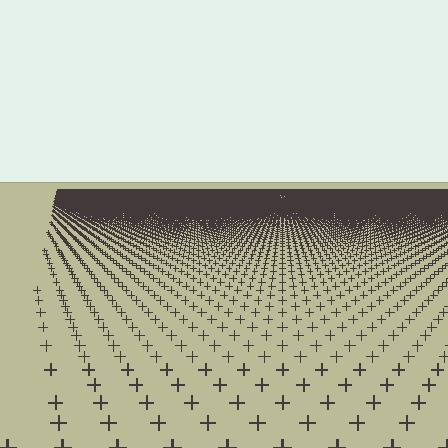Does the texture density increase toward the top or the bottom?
Density increases toward the top.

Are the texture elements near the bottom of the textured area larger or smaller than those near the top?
Larger. Near the bottom, elements are closer to the viewer and appear at a bigger on-screen size.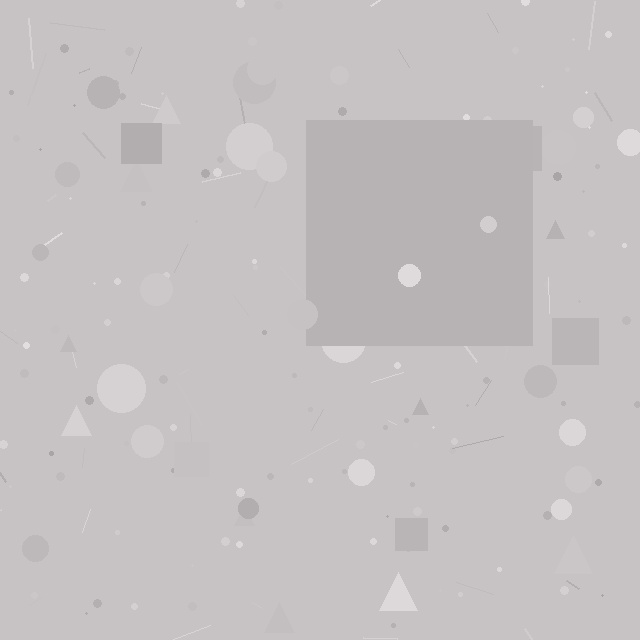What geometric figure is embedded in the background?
A square is embedded in the background.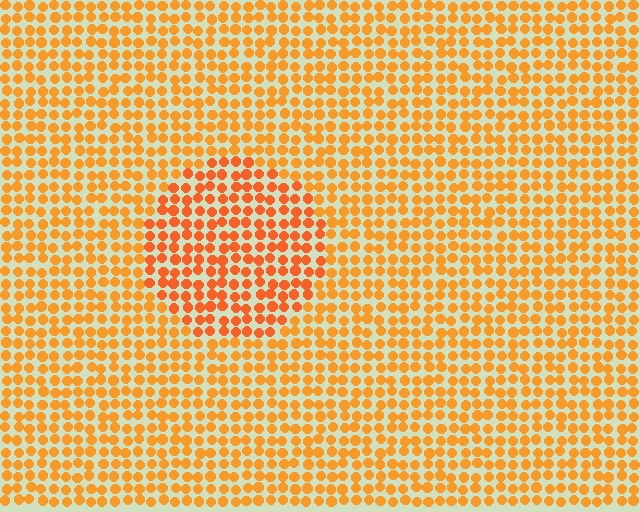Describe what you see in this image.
The image is filled with small orange elements in a uniform arrangement. A circle-shaped region is visible where the elements are tinted to a slightly different hue, forming a subtle color boundary.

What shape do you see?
I see a circle.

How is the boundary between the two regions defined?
The boundary is defined purely by a slight shift in hue (about 17 degrees). Spacing, size, and orientation are identical on both sides.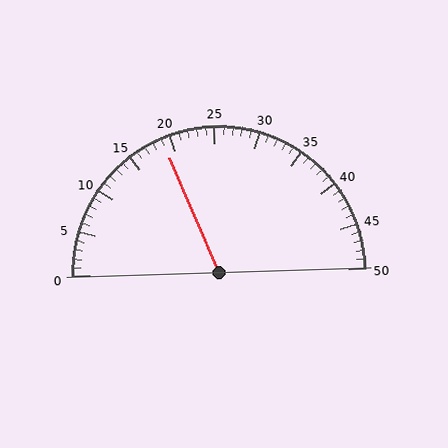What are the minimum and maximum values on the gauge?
The gauge ranges from 0 to 50.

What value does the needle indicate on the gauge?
The needle indicates approximately 19.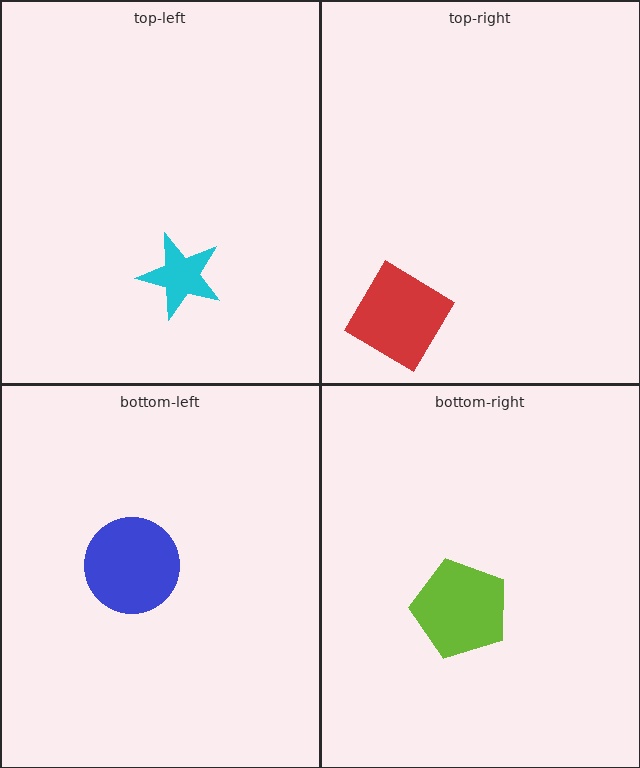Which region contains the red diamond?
The top-right region.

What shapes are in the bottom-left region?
The blue circle.